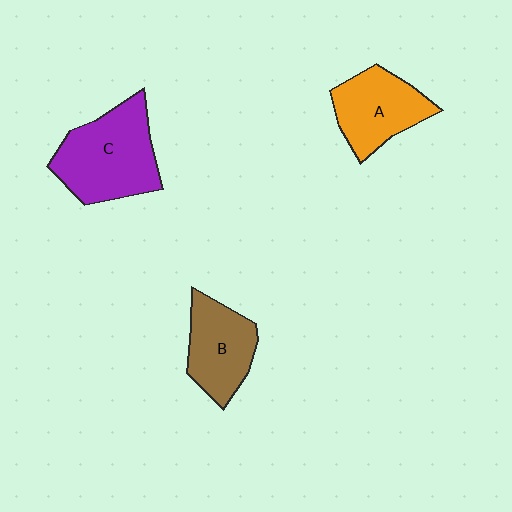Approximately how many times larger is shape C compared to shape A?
Approximately 1.4 times.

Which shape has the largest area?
Shape C (purple).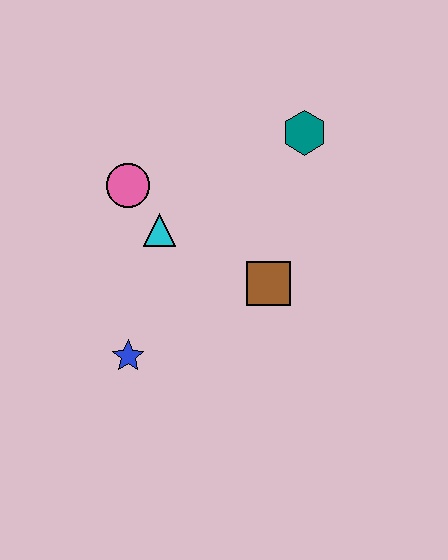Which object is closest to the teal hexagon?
The brown square is closest to the teal hexagon.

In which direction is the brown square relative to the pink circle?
The brown square is to the right of the pink circle.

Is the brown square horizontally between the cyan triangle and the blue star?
No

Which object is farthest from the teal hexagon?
The blue star is farthest from the teal hexagon.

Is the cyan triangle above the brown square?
Yes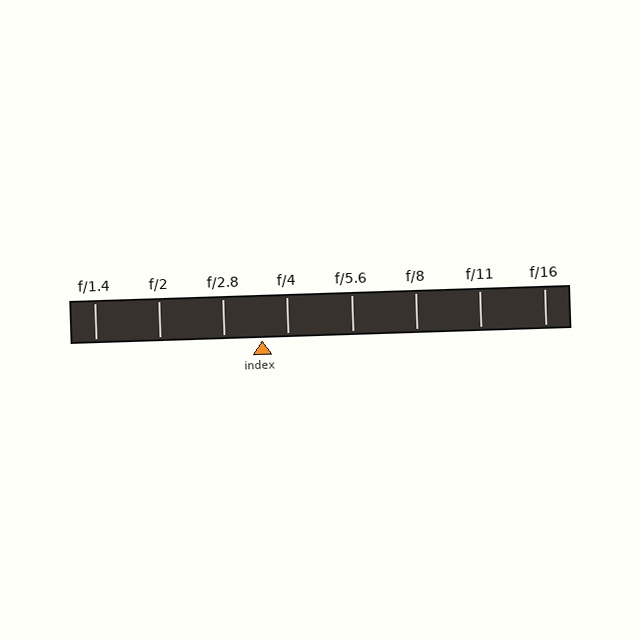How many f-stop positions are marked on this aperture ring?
There are 8 f-stop positions marked.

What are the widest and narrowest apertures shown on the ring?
The widest aperture shown is f/1.4 and the narrowest is f/16.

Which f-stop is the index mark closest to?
The index mark is closest to f/4.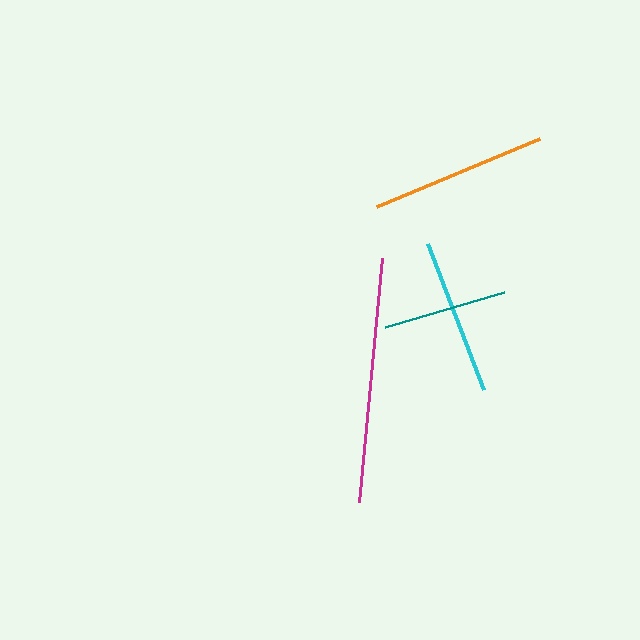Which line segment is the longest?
The magenta line is the longest at approximately 246 pixels.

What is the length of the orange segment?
The orange segment is approximately 177 pixels long.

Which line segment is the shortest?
The teal line is the shortest at approximately 124 pixels.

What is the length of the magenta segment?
The magenta segment is approximately 246 pixels long.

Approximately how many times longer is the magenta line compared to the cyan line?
The magenta line is approximately 1.6 times the length of the cyan line.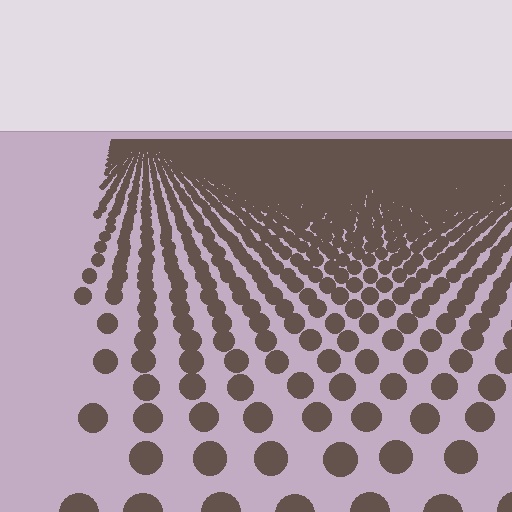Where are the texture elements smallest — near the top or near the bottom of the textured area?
Near the top.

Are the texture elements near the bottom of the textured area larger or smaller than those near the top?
Larger. Near the bottom, elements are closer to the viewer and appear at a bigger on-screen size.